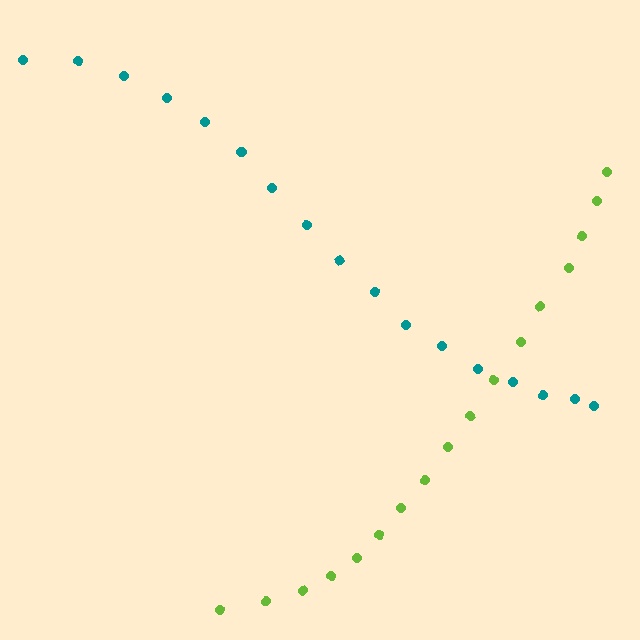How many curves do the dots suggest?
There are 2 distinct paths.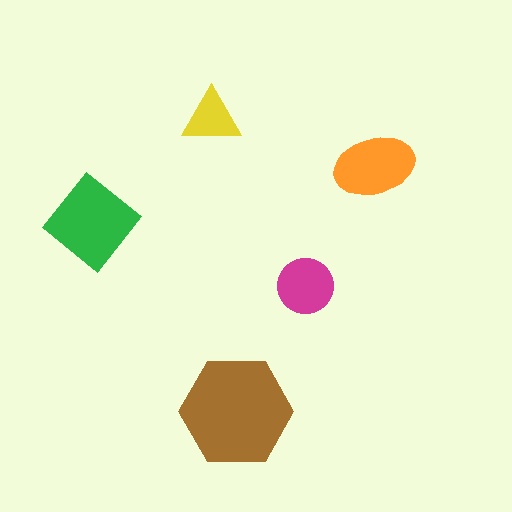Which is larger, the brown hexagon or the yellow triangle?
The brown hexagon.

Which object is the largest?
The brown hexagon.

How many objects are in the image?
There are 5 objects in the image.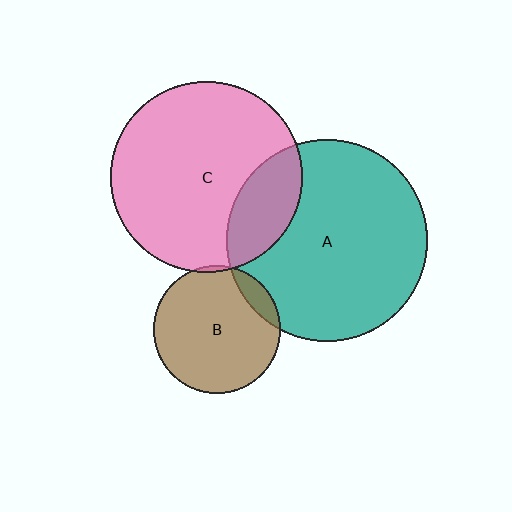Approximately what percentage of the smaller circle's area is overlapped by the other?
Approximately 10%.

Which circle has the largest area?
Circle A (teal).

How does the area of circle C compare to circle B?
Approximately 2.3 times.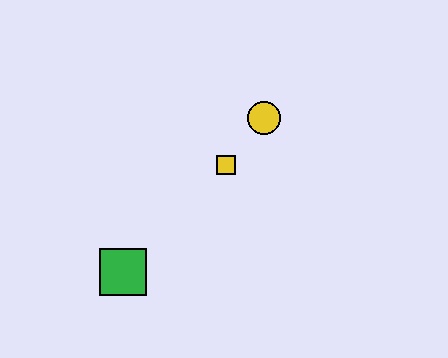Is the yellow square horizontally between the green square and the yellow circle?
Yes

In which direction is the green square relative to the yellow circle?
The green square is below the yellow circle.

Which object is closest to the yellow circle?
The yellow square is closest to the yellow circle.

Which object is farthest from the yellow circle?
The green square is farthest from the yellow circle.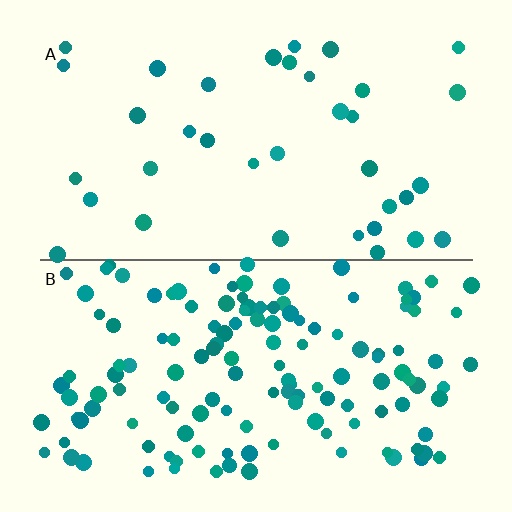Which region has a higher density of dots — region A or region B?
B (the bottom).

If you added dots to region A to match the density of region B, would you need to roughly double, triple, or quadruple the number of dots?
Approximately quadruple.